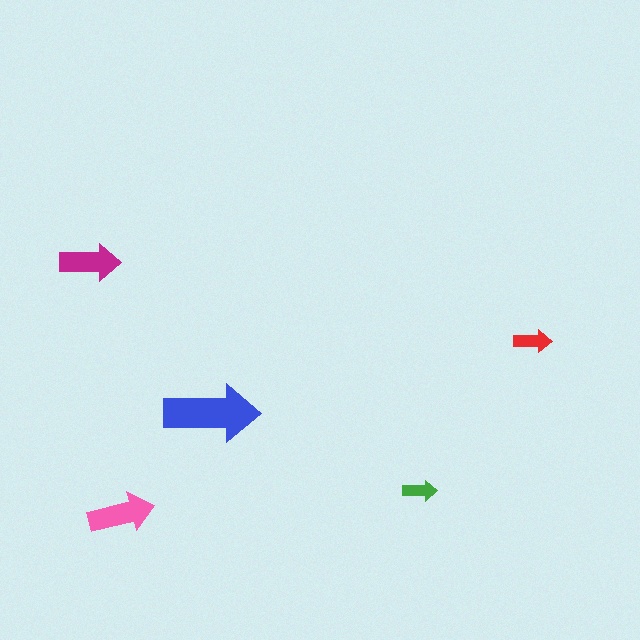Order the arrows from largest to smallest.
the blue one, the pink one, the magenta one, the red one, the green one.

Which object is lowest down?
The pink arrow is bottommost.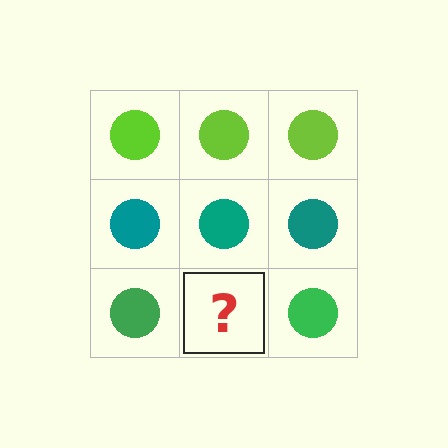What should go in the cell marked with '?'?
The missing cell should contain a green circle.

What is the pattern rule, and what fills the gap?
The rule is that each row has a consistent color. The gap should be filled with a green circle.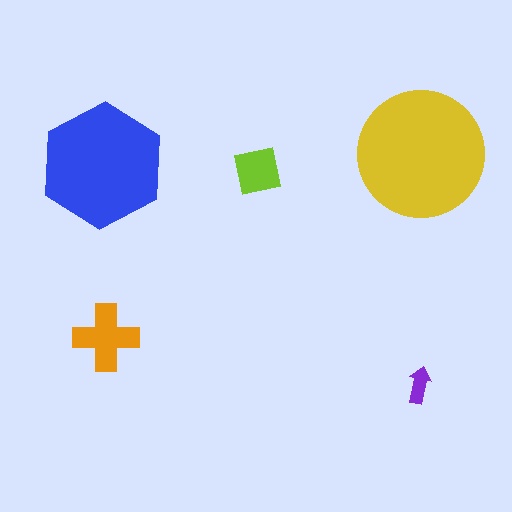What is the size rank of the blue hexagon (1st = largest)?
2nd.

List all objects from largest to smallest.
The yellow circle, the blue hexagon, the orange cross, the lime square, the purple arrow.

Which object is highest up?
The yellow circle is topmost.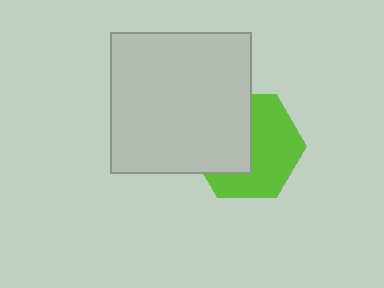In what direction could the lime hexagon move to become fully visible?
The lime hexagon could move toward the lower-right. That would shift it out from behind the light gray square entirely.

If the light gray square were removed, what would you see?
You would see the complete lime hexagon.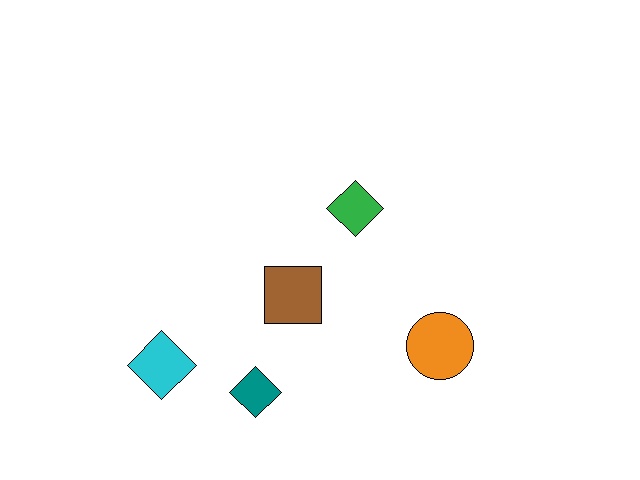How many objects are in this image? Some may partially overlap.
There are 5 objects.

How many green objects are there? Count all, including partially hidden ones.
There is 1 green object.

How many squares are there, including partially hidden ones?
There is 1 square.